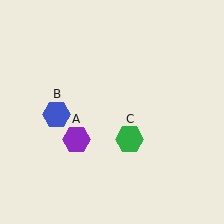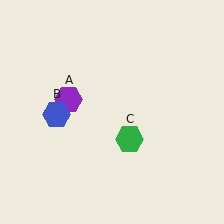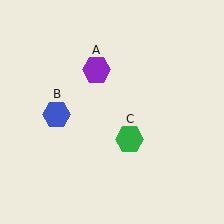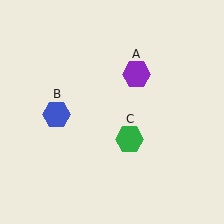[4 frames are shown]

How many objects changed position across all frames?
1 object changed position: purple hexagon (object A).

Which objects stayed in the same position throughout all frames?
Blue hexagon (object B) and green hexagon (object C) remained stationary.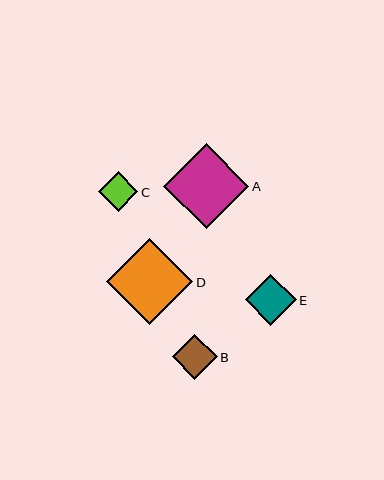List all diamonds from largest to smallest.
From largest to smallest: D, A, E, B, C.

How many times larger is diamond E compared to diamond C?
Diamond E is approximately 1.3 times the size of diamond C.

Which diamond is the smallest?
Diamond C is the smallest with a size of approximately 39 pixels.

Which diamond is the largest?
Diamond D is the largest with a size of approximately 86 pixels.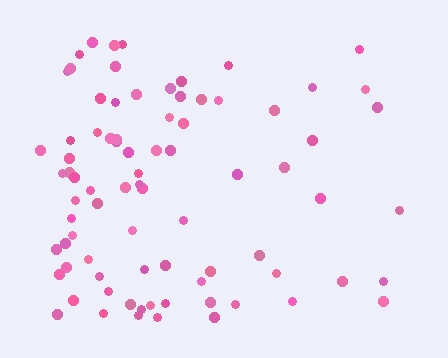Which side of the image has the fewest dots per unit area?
The right.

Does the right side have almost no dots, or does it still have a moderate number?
Still a moderate number, just noticeably fewer than the left.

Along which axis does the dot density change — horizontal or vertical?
Horizontal.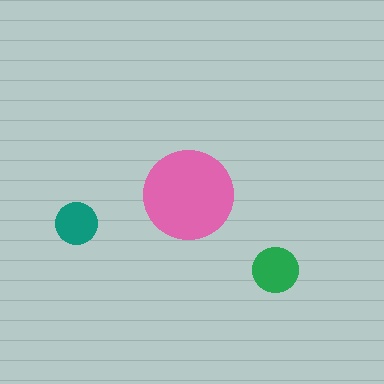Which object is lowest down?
The green circle is bottommost.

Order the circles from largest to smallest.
the pink one, the green one, the teal one.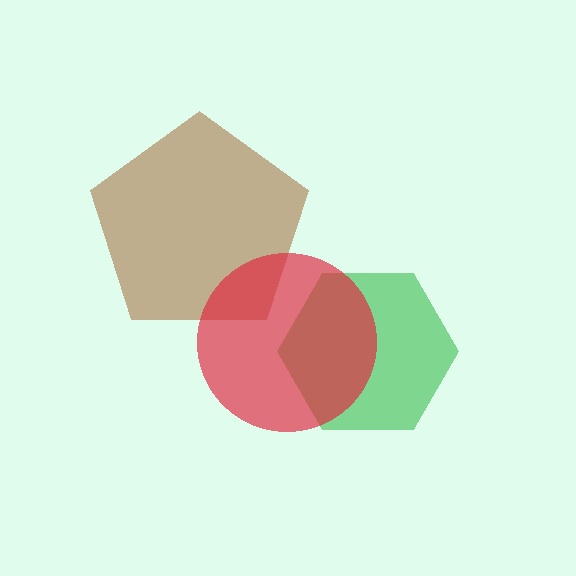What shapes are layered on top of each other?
The layered shapes are: a brown pentagon, a green hexagon, a red circle.